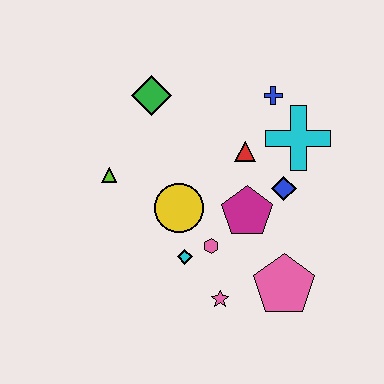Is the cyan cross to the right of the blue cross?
Yes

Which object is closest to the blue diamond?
The magenta pentagon is closest to the blue diamond.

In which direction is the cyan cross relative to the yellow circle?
The cyan cross is to the right of the yellow circle.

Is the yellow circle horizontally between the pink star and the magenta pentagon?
No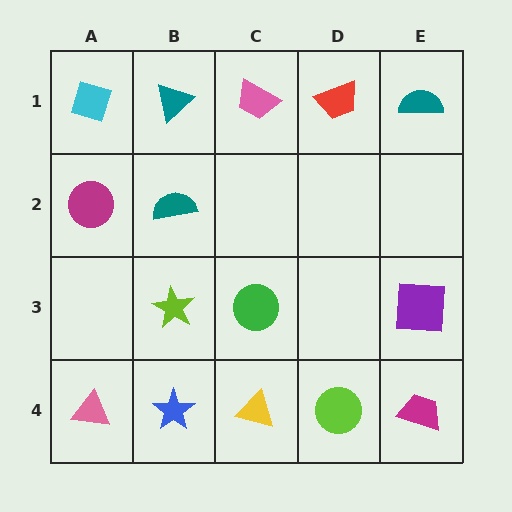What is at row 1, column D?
A red trapezoid.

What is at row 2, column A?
A magenta circle.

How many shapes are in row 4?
5 shapes.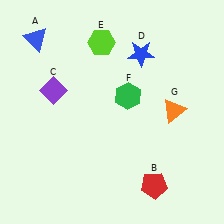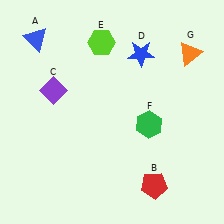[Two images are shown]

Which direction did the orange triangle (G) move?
The orange triangle (G) moved up.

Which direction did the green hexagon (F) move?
The green hexagon (F) moved down.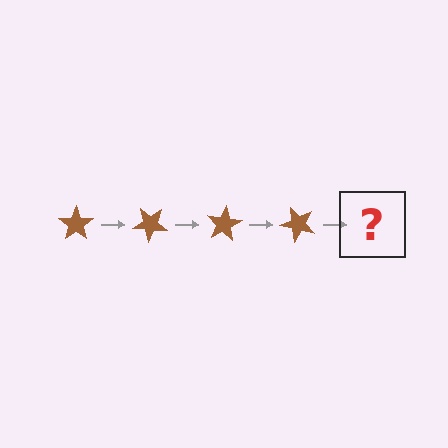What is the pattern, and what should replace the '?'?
The pattern is that the star rotates 40 degrees each step. The '?' should be a brown star rotated 160 degrees.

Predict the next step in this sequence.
The next step is a brown star rotated 160 degrees.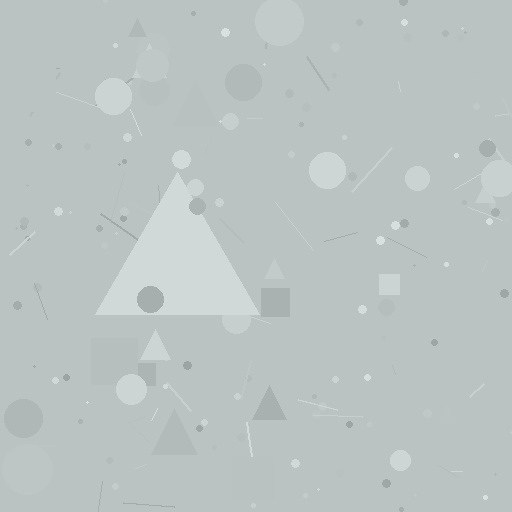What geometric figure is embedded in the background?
A triangle is embedded in the background.